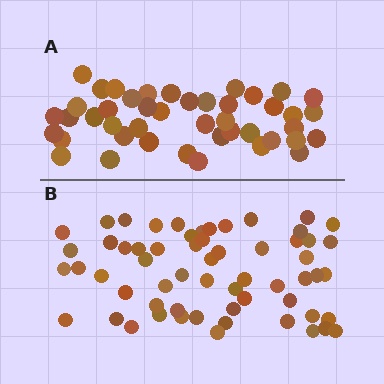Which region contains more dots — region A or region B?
Region B (the bottom region) has more dots.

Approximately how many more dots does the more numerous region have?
Region B has approximately 15 more dots than region A.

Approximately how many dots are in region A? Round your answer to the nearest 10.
About 40 dots. (The exact count is 44, which rounds to 40.)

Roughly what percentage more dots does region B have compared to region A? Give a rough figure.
About 35% more.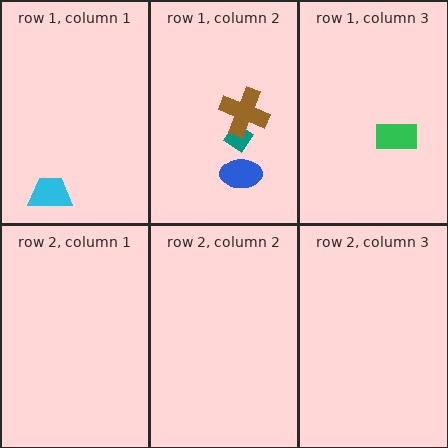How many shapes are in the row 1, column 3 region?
1.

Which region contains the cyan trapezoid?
The row 1, column 1 region.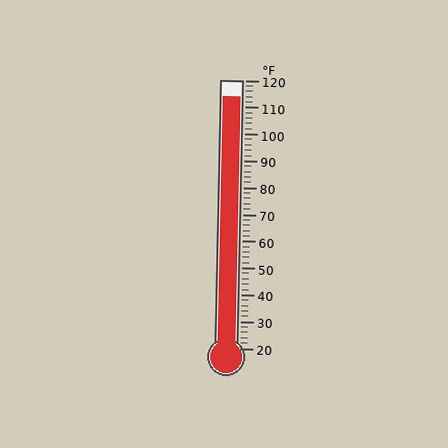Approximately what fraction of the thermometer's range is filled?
The thermometer is filled to approximately 95% of its range.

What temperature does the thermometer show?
The thermometer shows approximately 114°F.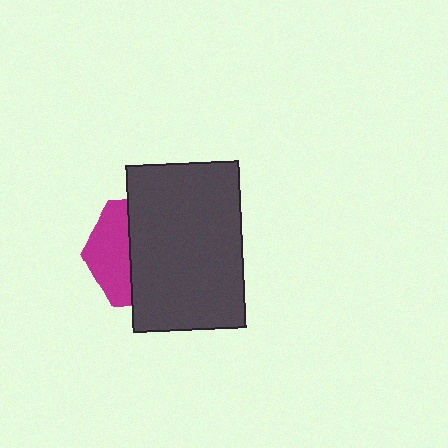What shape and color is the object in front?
The object in front is a dark gray rectangle.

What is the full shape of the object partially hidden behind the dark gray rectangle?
The partially hidden object is a magenta hexagon.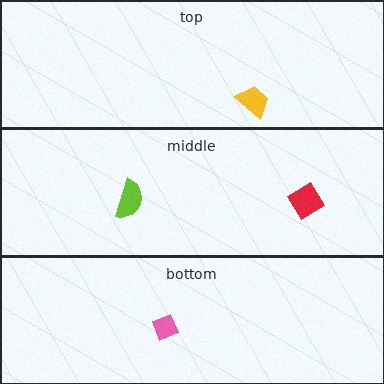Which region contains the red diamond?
The middle region.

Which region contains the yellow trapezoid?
The top region.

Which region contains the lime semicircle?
The middle region.